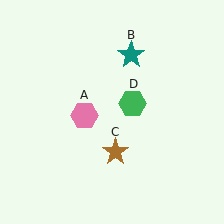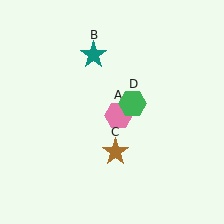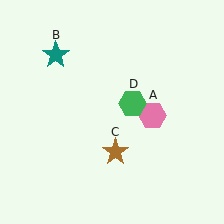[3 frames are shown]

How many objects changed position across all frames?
2 objects changed position: pink hexagon (object A), teal star (object B).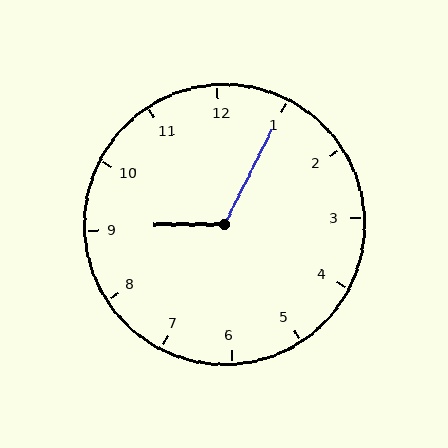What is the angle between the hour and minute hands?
Approximately 118 degrees.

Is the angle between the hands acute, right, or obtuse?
It is obtuse.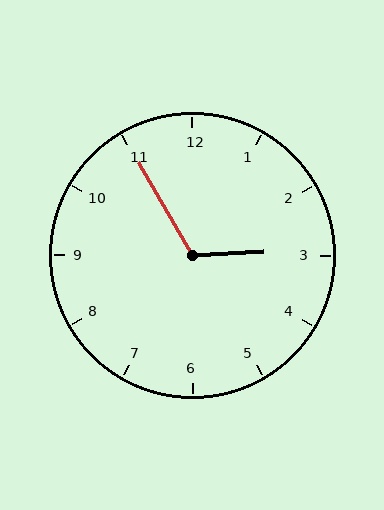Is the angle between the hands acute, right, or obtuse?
It is obtuse.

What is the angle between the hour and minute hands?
Approximately 118 degrees.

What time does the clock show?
2:55.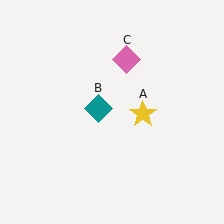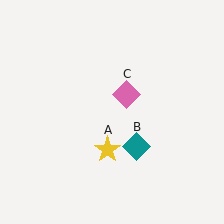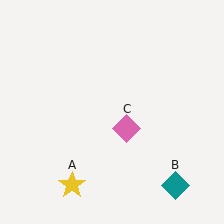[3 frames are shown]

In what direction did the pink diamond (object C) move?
The pink diamond (object C) moved down.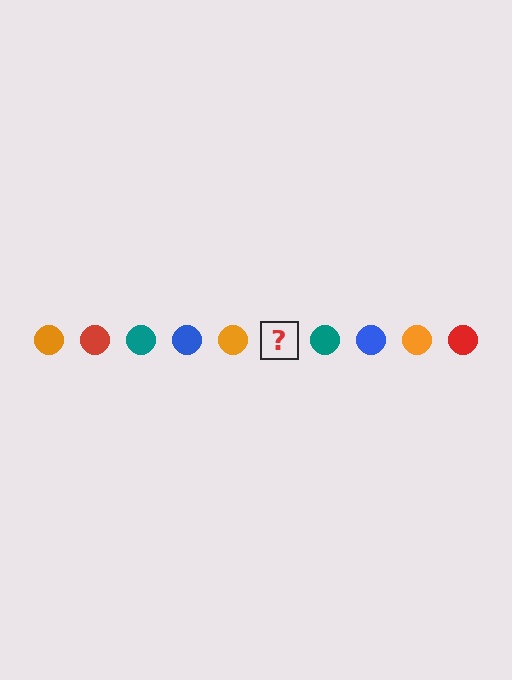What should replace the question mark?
The question mark should be replaced with a red circle.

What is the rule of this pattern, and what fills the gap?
The rule is that the pattern cycles through orange, red, teal, blue circles. The gap should be filled with a red circle.